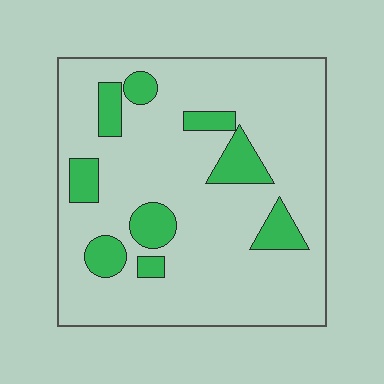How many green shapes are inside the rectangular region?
9.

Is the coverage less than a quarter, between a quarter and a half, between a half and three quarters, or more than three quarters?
Less than a quarter.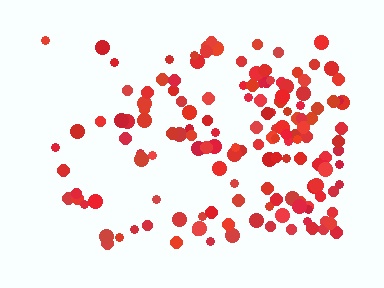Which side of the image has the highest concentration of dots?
The right.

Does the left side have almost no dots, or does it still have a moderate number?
Still a moderate number, just noticeably fewer than the right.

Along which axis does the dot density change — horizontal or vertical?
Horizontal.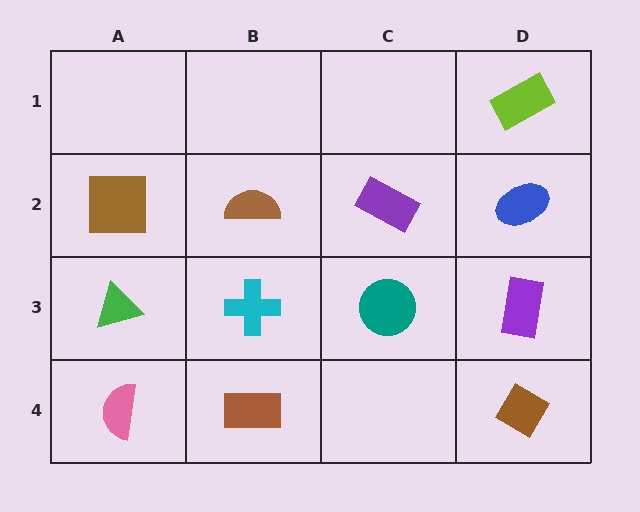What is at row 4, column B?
A brown rectangle.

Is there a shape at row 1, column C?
No, that cell is empty.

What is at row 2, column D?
A blue ellipse.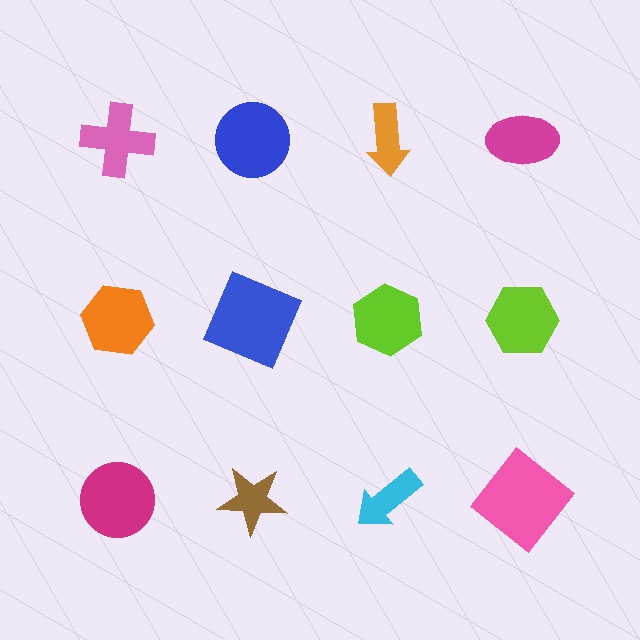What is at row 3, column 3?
A cyan arrow.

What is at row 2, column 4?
A lime hexagon.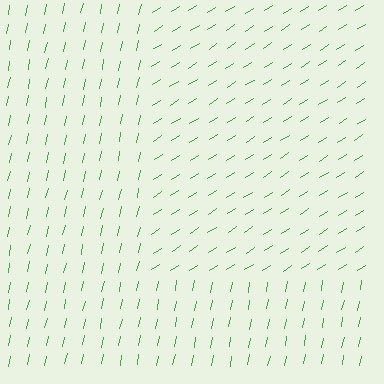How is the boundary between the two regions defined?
The boundary is defined purely by a change in line orientation (approximately 45 degrees difference). All lines are the same color and thickness.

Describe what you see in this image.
The image is filled with small green line segments. A rectangle region in the image has lines oriented differently from the surrounding lines, creating a visible texture boundary.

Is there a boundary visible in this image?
Yes, there is a texture boundary formed by a change in line orientation.